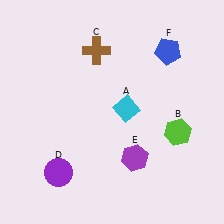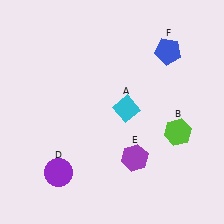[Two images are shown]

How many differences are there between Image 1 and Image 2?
There is 1 difference between the two images.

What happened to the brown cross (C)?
The brown cross (C) was removed in Image 2. It was in the top-left area of Image 1.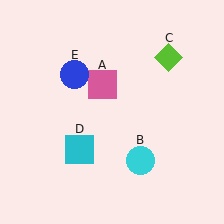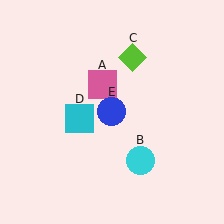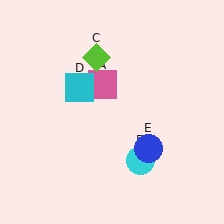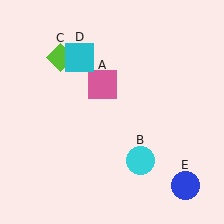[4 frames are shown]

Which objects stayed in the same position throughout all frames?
Pink square (object A) and cyan circle (object B) remained stationary.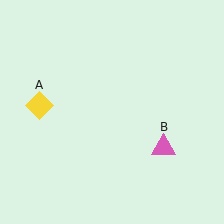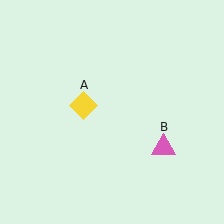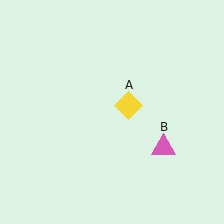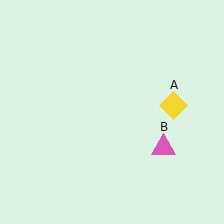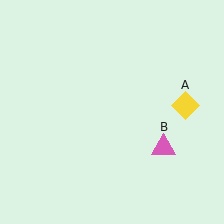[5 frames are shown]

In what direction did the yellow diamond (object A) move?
The yellow diamond (object A) moved right.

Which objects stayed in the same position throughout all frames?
Pink triangle (object B) remained stationary.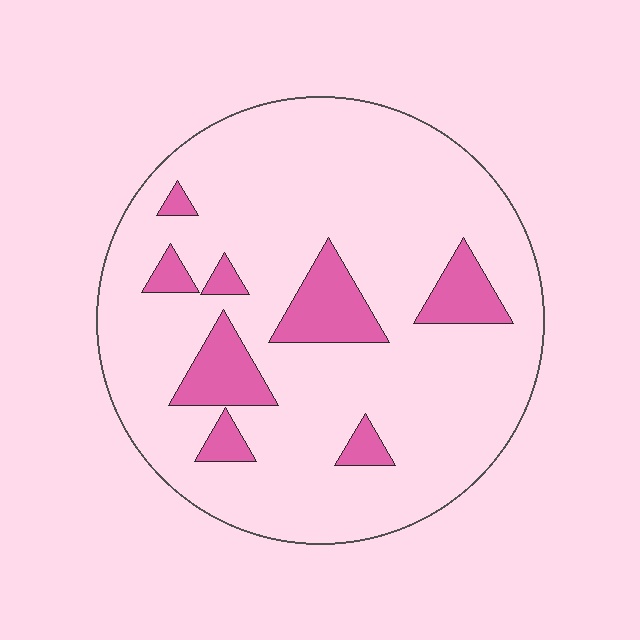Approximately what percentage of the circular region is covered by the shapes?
Approximately 15%.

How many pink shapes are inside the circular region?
8.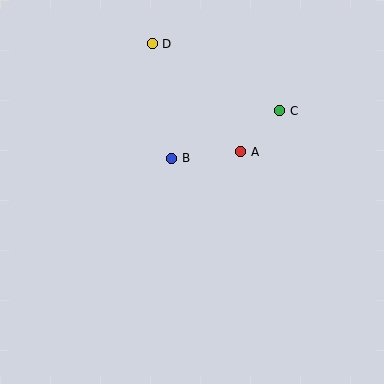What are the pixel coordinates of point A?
Point A is at (241, 152).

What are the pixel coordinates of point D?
Point D is at (152, 44).